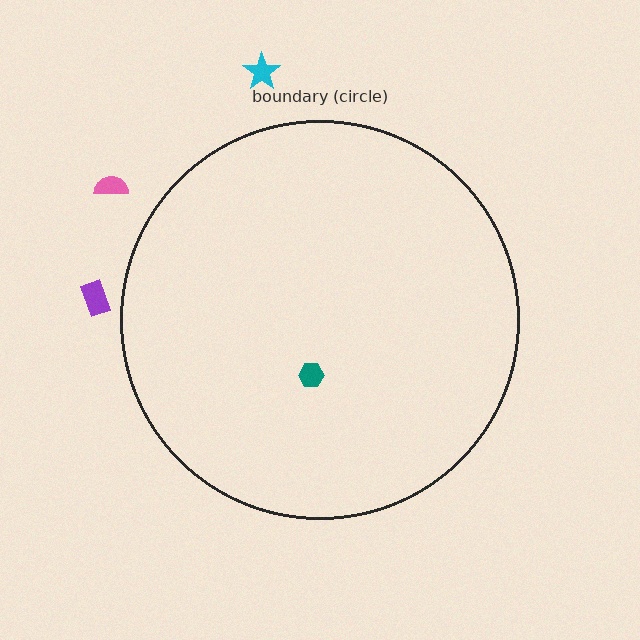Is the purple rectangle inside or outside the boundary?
Outside.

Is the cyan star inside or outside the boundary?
Outside.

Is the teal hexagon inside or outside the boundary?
Inside.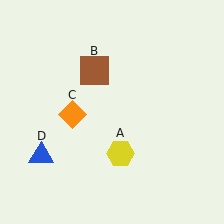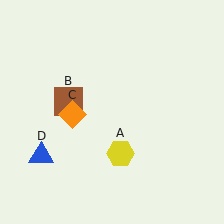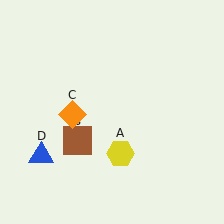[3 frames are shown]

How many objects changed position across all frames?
1 object changed position: brown square (object B).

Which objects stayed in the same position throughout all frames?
Yellow hexagon (object A) and orange diamond (object C) and blue triangle (object D) remained stationary.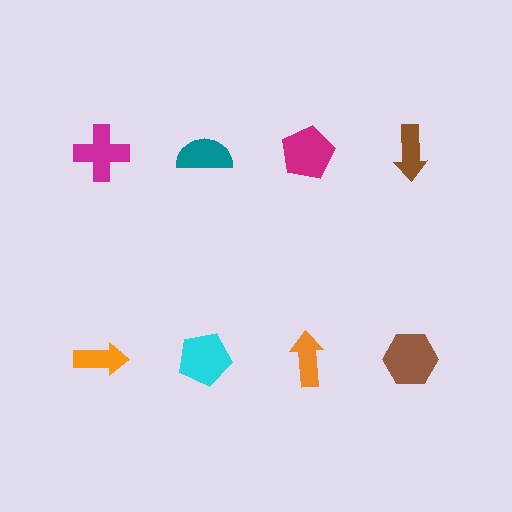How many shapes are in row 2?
4 shapes.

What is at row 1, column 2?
A teal semicircle.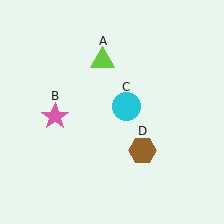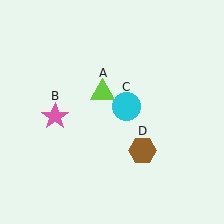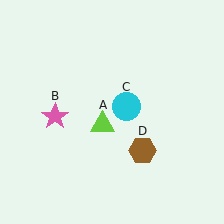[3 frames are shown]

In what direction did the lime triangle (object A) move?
The lime triangle (object A) moved down.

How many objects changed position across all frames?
1 object changed position: lime triangle (object A).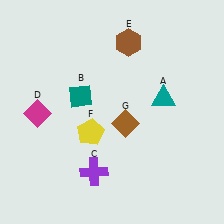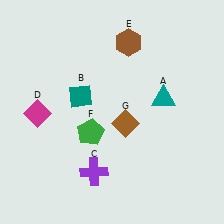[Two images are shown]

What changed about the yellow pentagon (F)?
In Image 1, F is yellow. In Image 2, it changed to green.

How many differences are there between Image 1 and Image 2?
There is 1 difference between the two images.